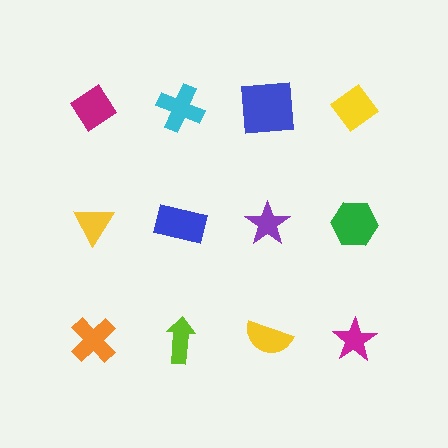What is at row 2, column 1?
A yellow triangle.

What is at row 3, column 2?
A lime arrow.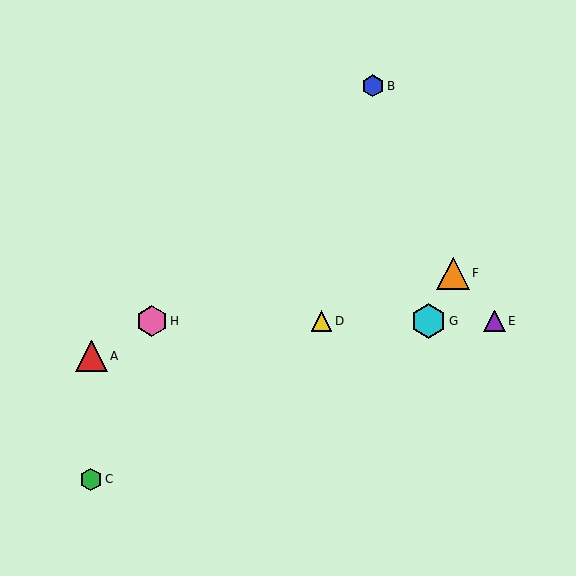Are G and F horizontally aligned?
No, G is at y≈321 and F is at y≈273.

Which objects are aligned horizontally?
Objects D, E, G, H are aligned horizontally.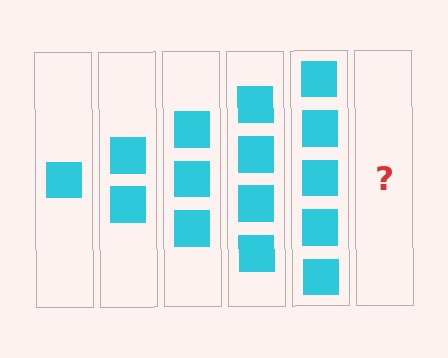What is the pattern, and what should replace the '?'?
The pattern is that each step adds one more square. The '?' should be 6 squares.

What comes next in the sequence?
The next element should be 6 squares.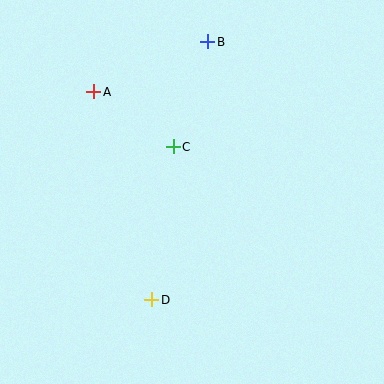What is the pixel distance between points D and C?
The distance between D and C is 154 pixels.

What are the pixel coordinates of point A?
Point A is at (94, 92).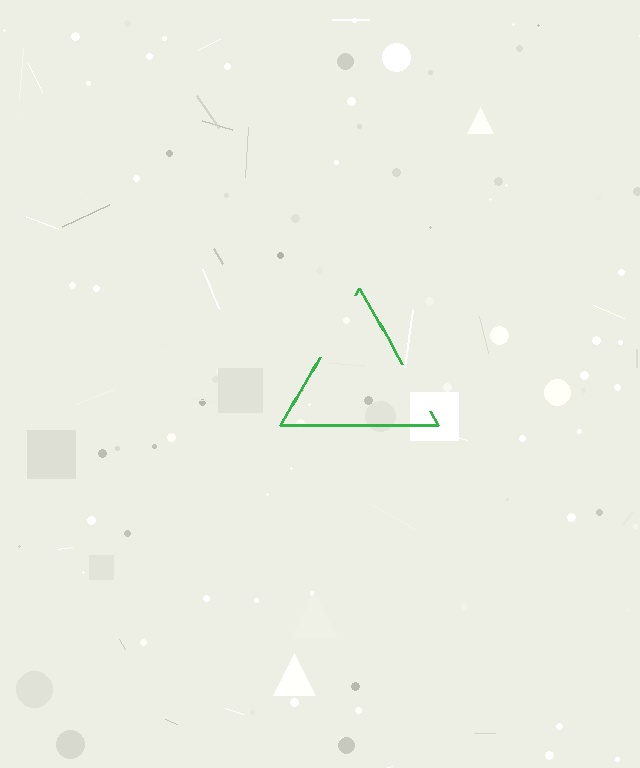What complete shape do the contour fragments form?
The contour fragments form a triangle.